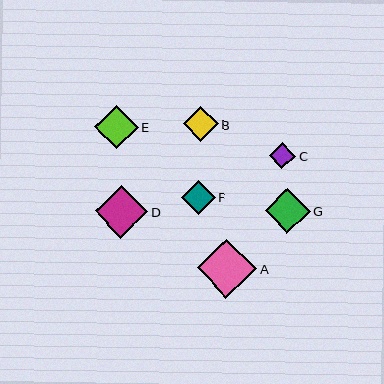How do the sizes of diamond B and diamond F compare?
Diamond B and diamond F are approximately the same size.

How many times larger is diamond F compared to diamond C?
Diamond F is approximately 1.3 times the size of diamond C.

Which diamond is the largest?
Diamond A is the largest with a size of approximately 59 pixels.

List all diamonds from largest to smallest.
From largest to smallest: A, D, G, E, B, F, C.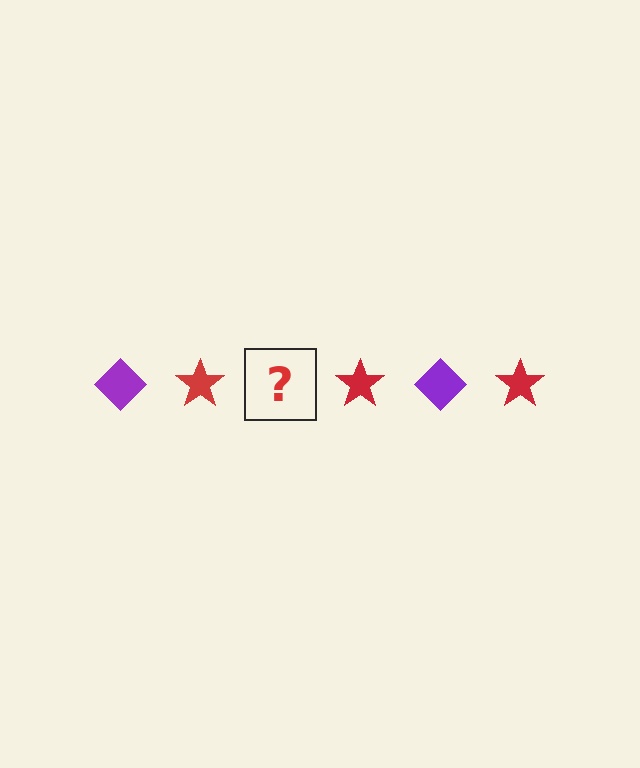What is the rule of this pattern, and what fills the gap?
The rule is that the pattern alternates between purple diamond and red star. The gap should be filled with a purple diamond.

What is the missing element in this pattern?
The missing element is a purple diamond.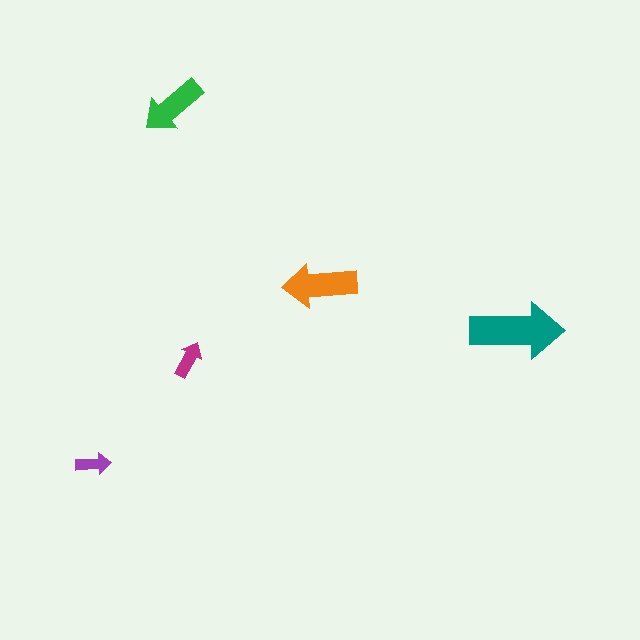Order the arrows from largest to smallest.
the teal one, the orange one, the green one, the magenta one, the purple one.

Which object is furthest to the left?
The purple arrow is leftmost.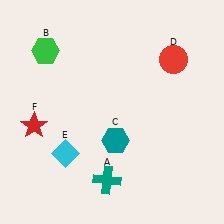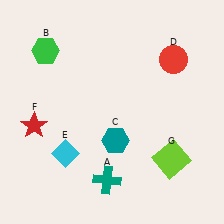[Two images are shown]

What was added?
A lime square (G) was added in Image 2.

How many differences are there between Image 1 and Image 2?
There is 1 difference between the two images.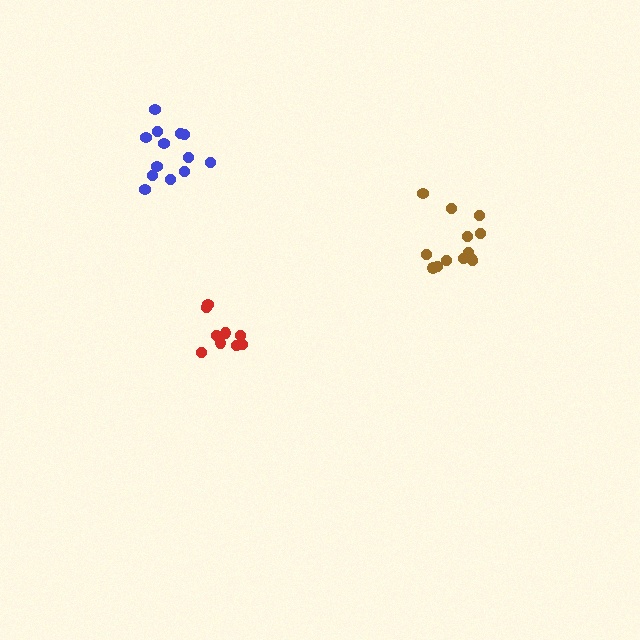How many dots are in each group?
Group 1: 9 dots, Group 2: 13 dots, Group 3: 13 dots (35 total).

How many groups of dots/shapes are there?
There are 3 groups.